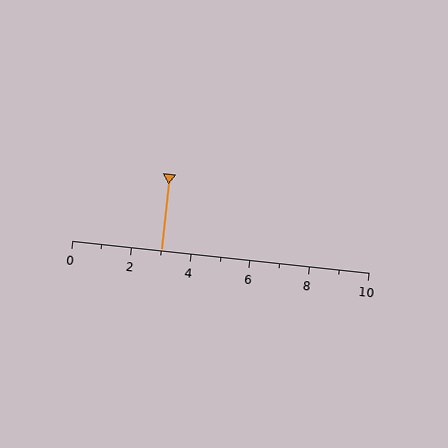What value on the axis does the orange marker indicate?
The marker indicates approximately 3.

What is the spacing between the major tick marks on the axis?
The major ticks are spaced 2 apart.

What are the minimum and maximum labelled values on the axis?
The axis runs from 0 to 10.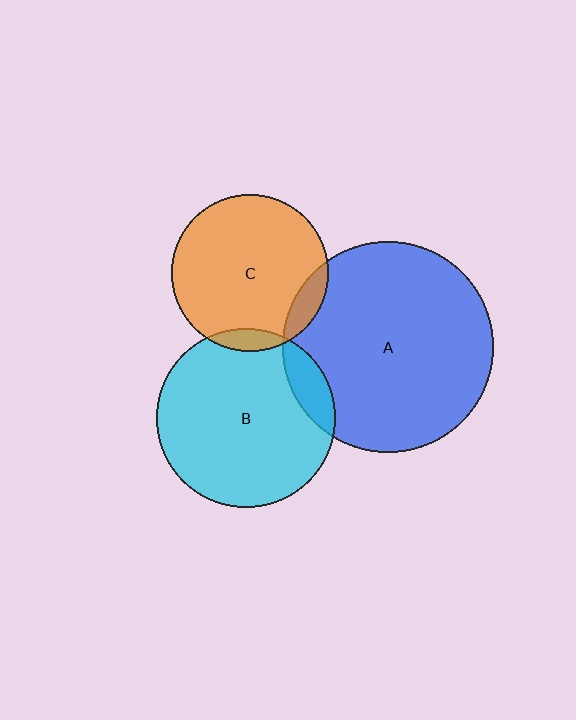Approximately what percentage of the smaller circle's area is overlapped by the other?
Approximately 10%.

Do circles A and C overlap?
Yes.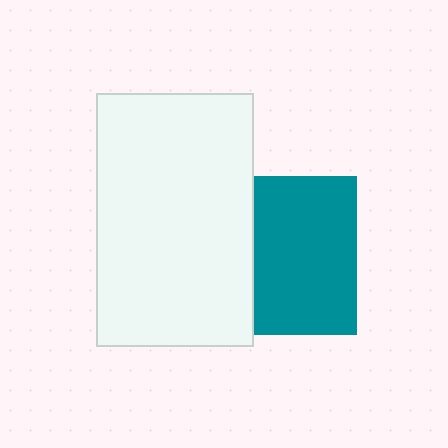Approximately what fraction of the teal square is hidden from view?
Roughly 35% of the teal square is hidden behind the white rectangle.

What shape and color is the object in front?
The object in front is a white rectangle.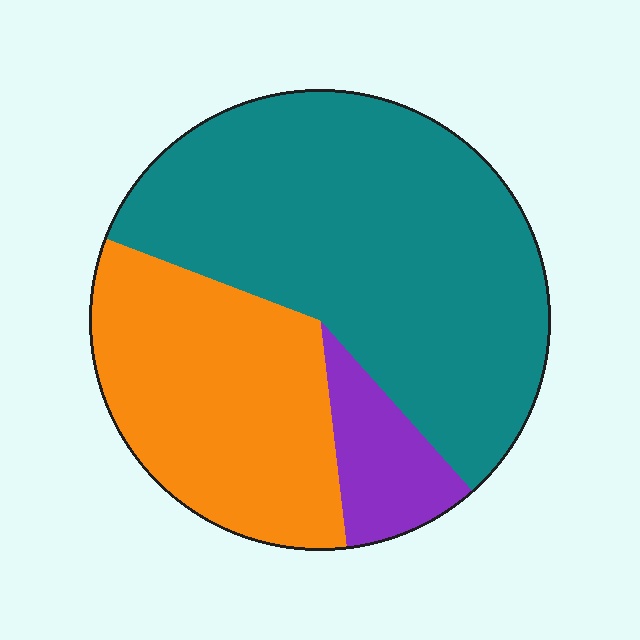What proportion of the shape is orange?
Orange covers 33% of the shape.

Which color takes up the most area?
Teal, at roughly 60%.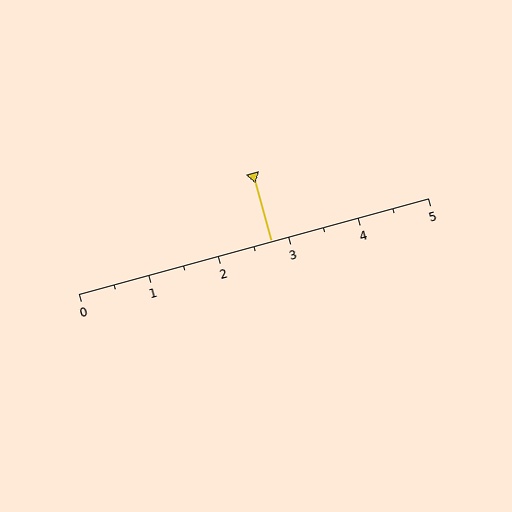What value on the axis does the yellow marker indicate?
The marker indicates approximately 2.8.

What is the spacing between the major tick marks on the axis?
The major ticks are spaced 1 apart.